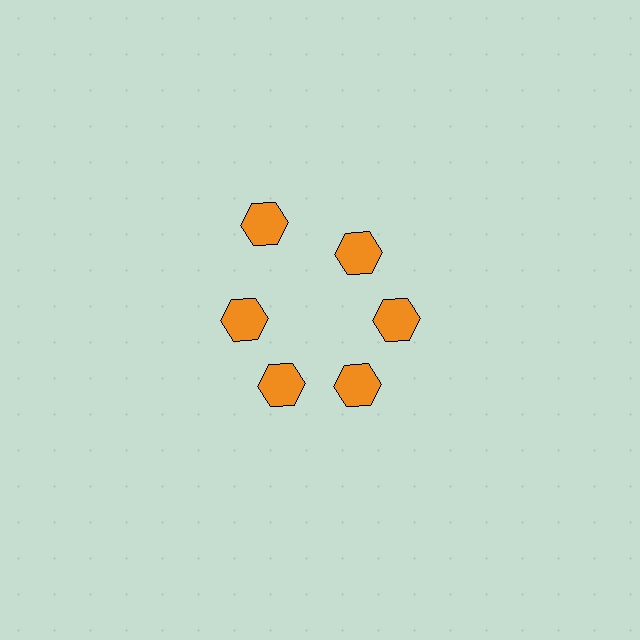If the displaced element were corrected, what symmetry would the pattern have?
It would have 6-fold rotational symmetry — the pattern would map onto itself every 60 degrees.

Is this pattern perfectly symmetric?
No. The 6 orange hexagons are arranged in a ring, but one element near the 11 o'clock position is pushed outward from the center, breaking the 6-fold rotational symmetry.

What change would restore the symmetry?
The symmetry would be restored by moving it inward, back onto the ring so that all 6 hexagons sit at equal angles and equal distance from the center.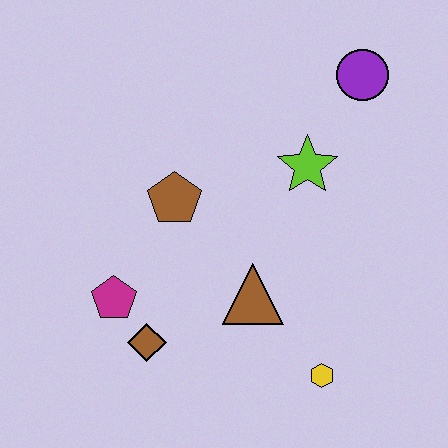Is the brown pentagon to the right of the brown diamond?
Yes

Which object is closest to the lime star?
The purple circle is closest to the lime star.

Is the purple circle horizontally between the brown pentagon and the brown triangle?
No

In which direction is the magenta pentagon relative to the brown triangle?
The magenta pentagon is to the left of the brown triangle.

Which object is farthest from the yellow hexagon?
The purple circle is farthest from the yellow hexagon.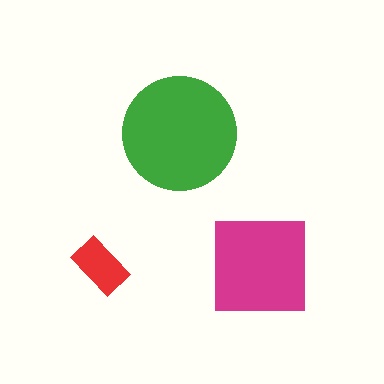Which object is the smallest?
The red rectangle.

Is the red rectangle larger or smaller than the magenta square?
Smaller.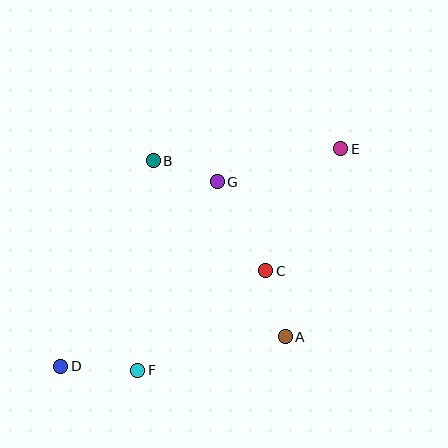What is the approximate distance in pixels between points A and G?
The distance between A and G is approximately 169 pixels.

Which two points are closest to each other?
Points B and G are closest to each other.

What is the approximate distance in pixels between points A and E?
The distance between A and E is approximately 196 pixels.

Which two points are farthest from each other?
Points D and E are farthest from each other.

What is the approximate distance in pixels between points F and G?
The distance between F and G is approximately 205 pixels.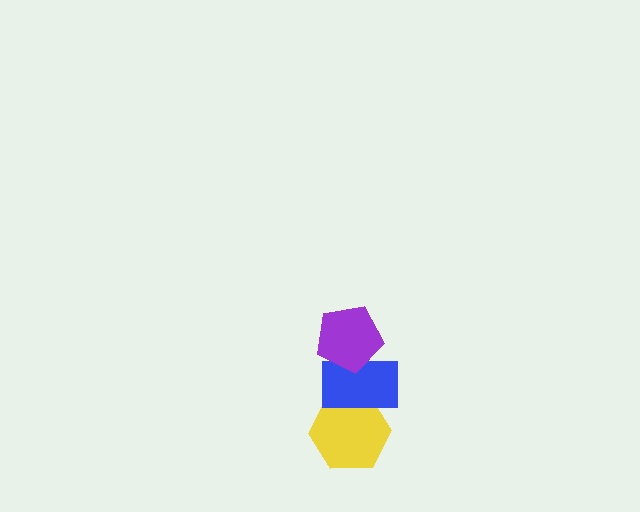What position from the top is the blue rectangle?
The blue rectangle is 2nd from the top.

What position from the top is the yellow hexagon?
The yellow hexagon is 3rd from the top.